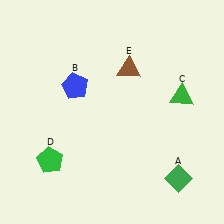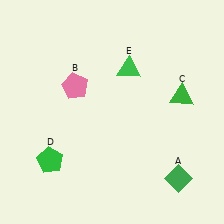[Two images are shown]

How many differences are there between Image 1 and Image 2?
There are 2 differences between the two images.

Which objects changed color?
B changed from blue to pink. E changed from brown to green.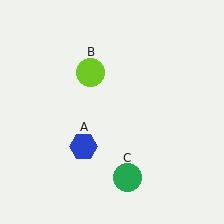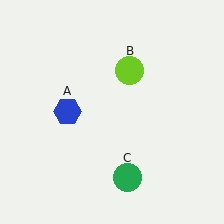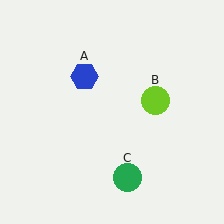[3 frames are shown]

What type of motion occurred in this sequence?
The blue hexagon (object A), lime circle (object B) rotated clockwise around the center of the scene.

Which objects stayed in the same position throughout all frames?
Green circle (object C) remained stationary.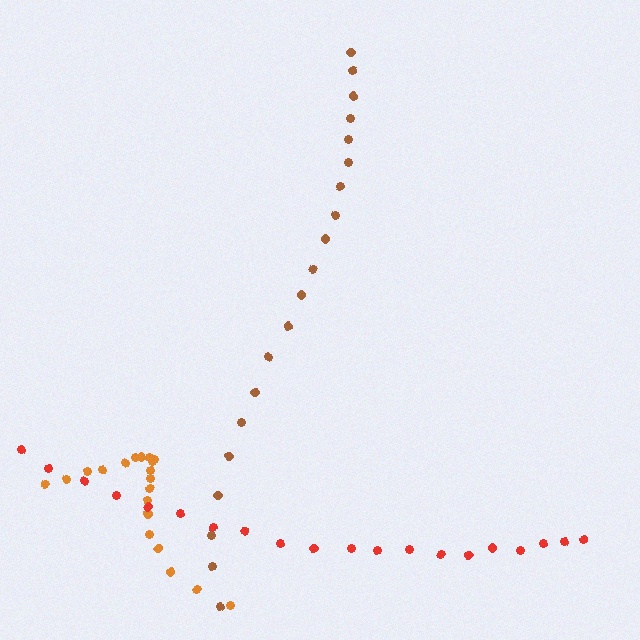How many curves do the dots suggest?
There are 3 distinct paths.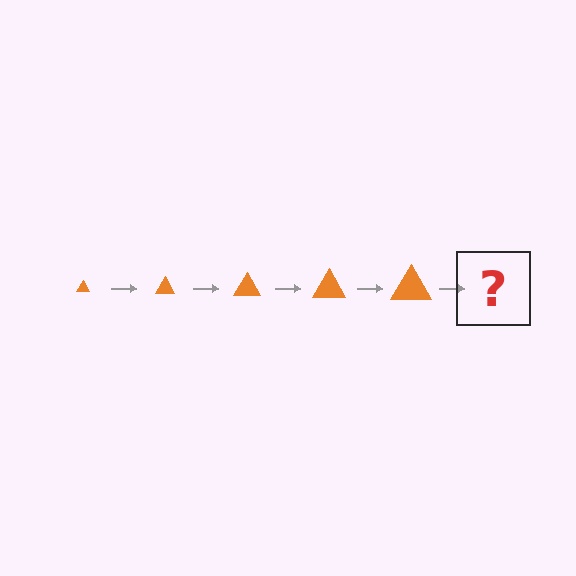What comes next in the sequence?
The next element should be an orange triangle, larger than the previous one.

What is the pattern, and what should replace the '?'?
The pattern is that the triangle gets progressively larger each step. The '?' should be an orange triangle, larger than the previous one.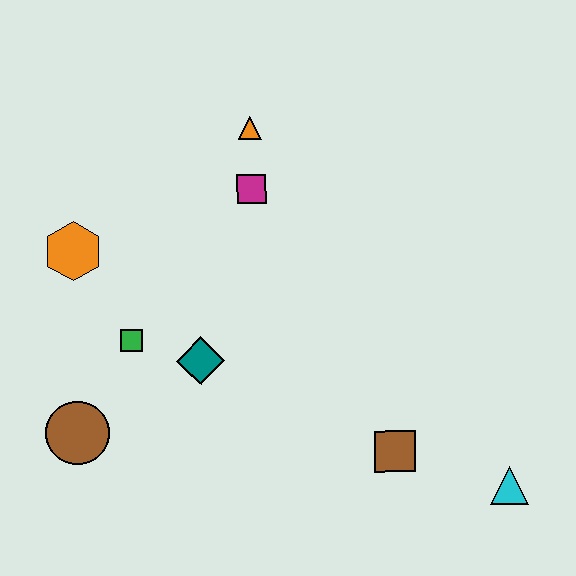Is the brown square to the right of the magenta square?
Yes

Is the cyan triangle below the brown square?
Yes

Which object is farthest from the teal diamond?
The cyan triangle is farthest from the teal diamond.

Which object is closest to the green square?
The teal diamond is closest to the green square.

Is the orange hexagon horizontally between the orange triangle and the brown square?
No